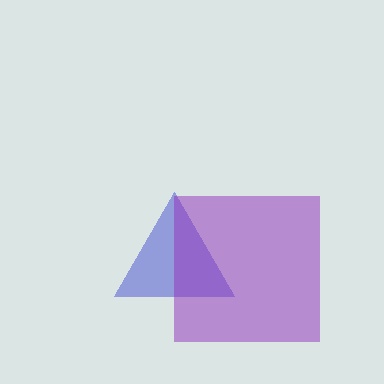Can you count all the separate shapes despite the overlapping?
Yes, there are 2 separate shapes.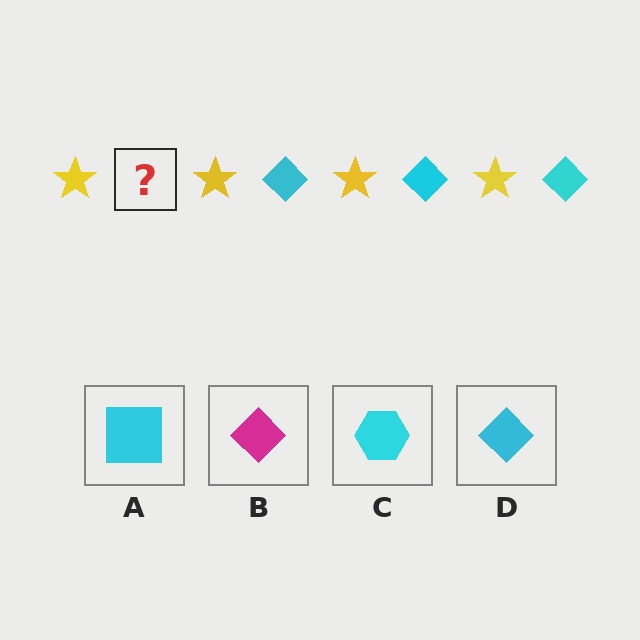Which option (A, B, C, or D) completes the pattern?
D.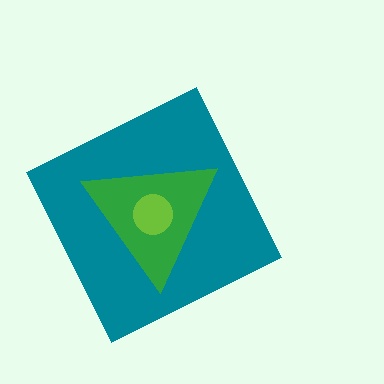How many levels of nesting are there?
3.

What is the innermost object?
The lime circle.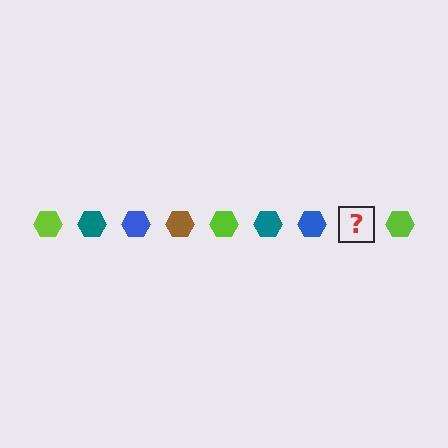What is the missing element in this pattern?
The missing element is a brown hexagon.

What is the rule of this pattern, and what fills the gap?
The rule is that the pattern cycles through lime, teal, blue, brown hexagons. The gap should be filled with a brown hexagon.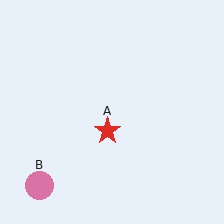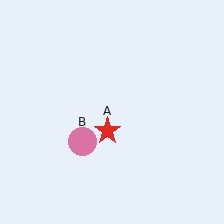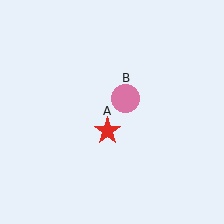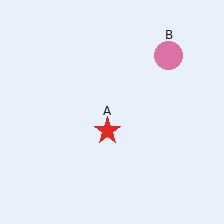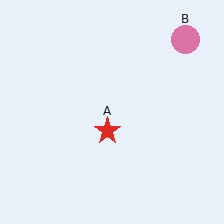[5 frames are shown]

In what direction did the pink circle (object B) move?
The pink circle (object B) moved up and to the right.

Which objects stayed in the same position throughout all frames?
Red star (object A) remained stationary.